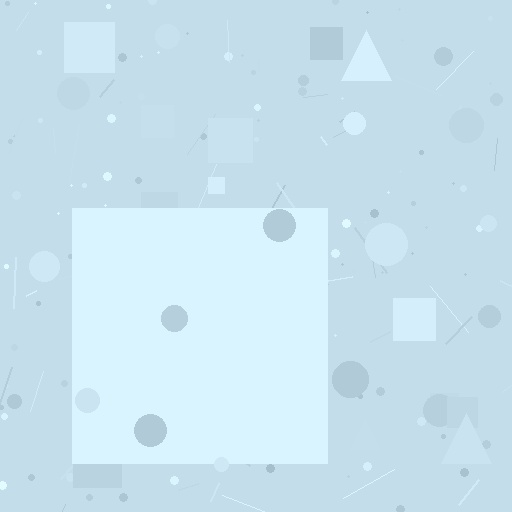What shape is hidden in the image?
A square is hidden in the image.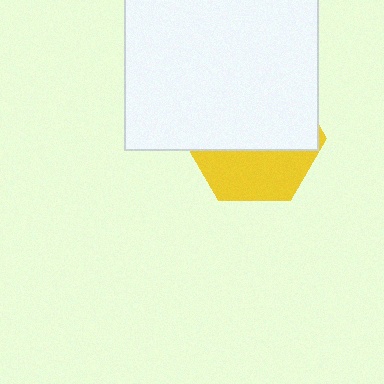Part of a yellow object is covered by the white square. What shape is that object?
It is a hexagon.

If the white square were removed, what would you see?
You would see the complete yellow hexagon.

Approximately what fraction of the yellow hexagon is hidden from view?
Roughly 62% of the yellow hexagon is hidden behind the white square.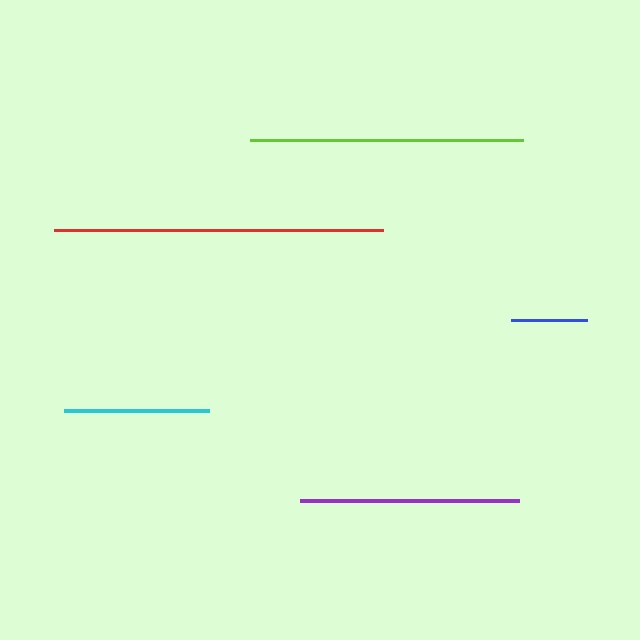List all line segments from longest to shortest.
From longest to shortest: red, lime, purple, cyan, blue.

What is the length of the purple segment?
The purple segment is approximately 219 pixels long.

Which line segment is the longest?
The red line is the longest at approximately 329 pixels.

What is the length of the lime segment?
The lime segment is approximately 273 pixels long.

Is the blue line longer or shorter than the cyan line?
The cyan line is longer than the blue line.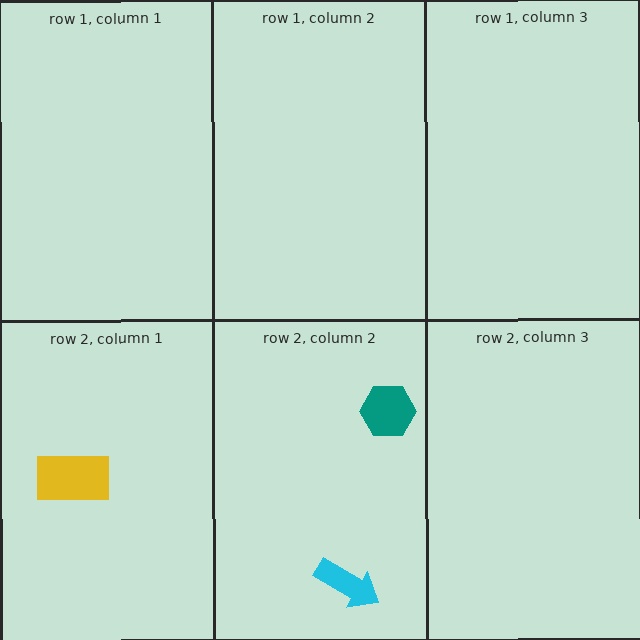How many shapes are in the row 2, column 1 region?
1.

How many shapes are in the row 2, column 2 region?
2.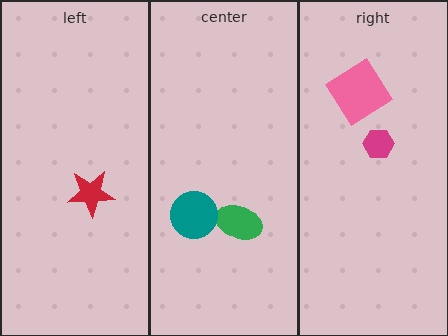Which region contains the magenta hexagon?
The right region.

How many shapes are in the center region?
2.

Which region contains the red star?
The left region.